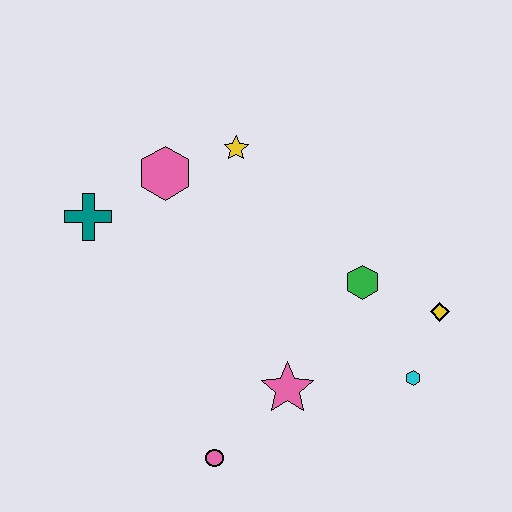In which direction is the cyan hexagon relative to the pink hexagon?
The cyan hexagon is to the right of the pink hexagon.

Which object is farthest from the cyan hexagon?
The teal cross is farthest from the cyan hexagon.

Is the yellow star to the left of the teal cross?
No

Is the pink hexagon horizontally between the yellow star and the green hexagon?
No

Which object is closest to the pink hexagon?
The yellow star is closest to the pink hexagon.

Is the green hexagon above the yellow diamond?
Yes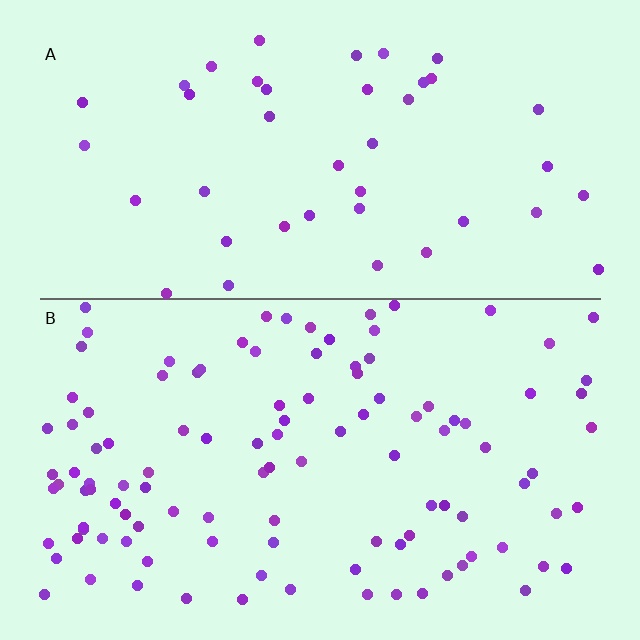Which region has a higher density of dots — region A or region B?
B (the bottom).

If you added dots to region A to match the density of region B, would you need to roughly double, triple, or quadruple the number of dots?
Approximately triple.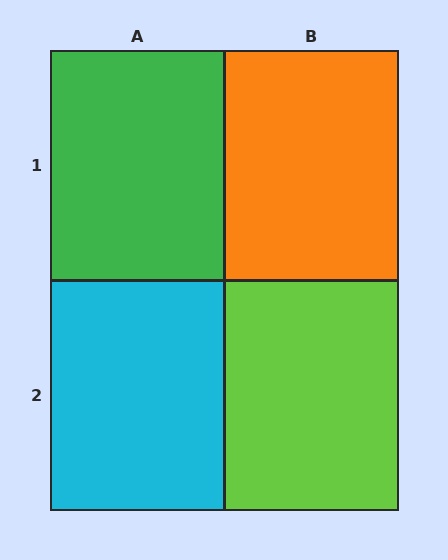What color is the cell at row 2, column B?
Lime.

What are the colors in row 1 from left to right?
Green, orange.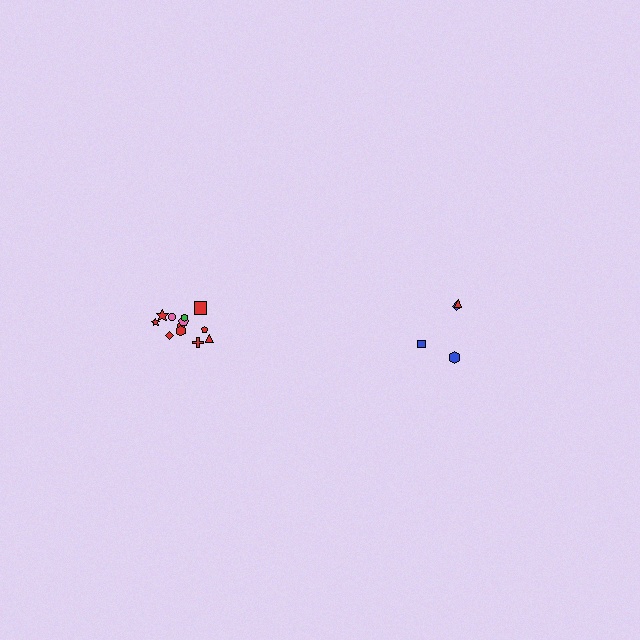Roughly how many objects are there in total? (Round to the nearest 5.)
Roughly 15 objects in total.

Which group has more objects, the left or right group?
The left group.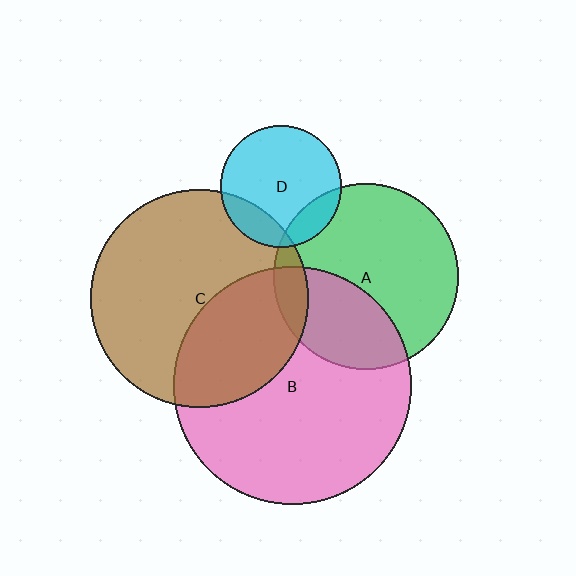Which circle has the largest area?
Circle B (pink).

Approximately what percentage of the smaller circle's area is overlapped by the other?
Approximately 15%.